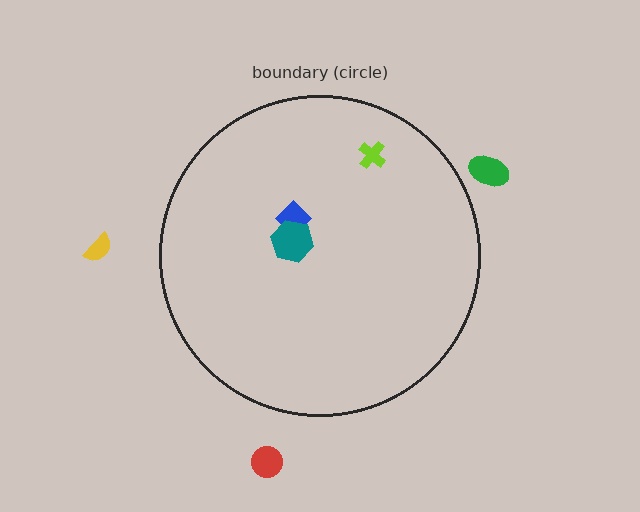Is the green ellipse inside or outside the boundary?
Outside.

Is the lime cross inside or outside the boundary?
Inside.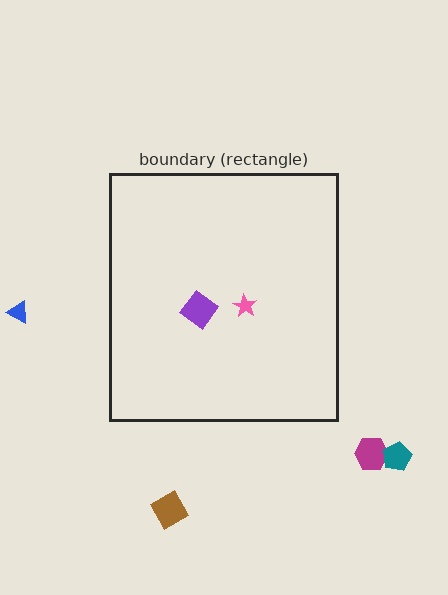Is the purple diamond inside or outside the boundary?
Inside.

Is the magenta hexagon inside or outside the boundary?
Outside.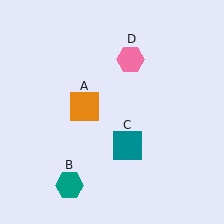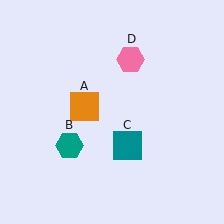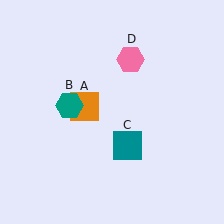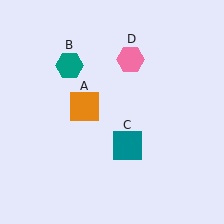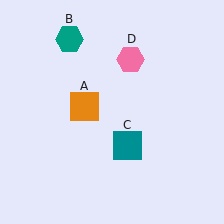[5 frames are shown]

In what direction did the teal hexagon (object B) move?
The teal hexagon (object B) moved up.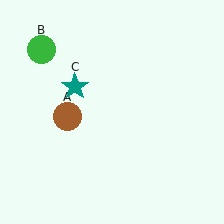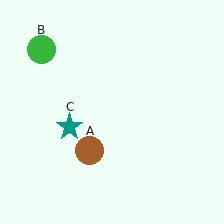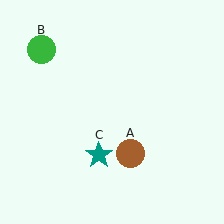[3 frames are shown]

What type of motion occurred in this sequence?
The brown circle (object A), teal star (object C) rotated counterclockwise around the center of the scene.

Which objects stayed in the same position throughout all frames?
Green circle (object B) remained stationary.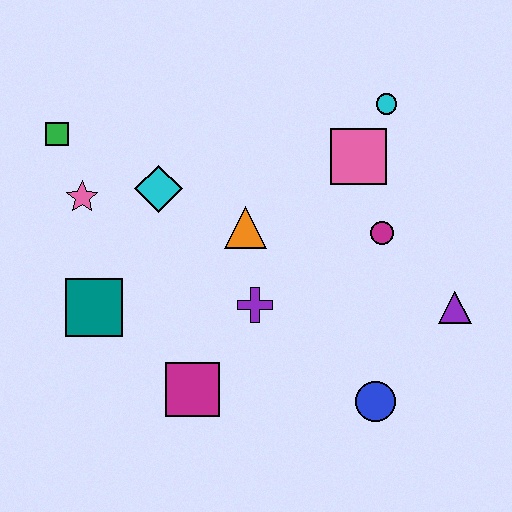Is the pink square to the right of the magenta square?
Yes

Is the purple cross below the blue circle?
No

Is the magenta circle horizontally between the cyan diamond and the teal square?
No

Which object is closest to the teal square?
The pink star is closest to the teal square.